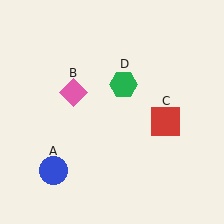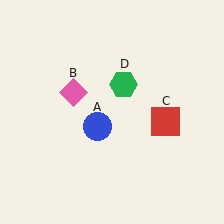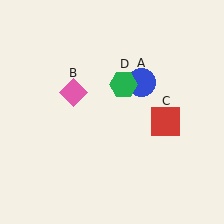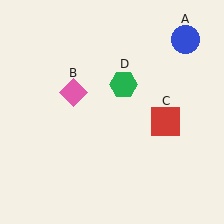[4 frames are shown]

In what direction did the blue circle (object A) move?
The blue circle (object A) moved up and to the right.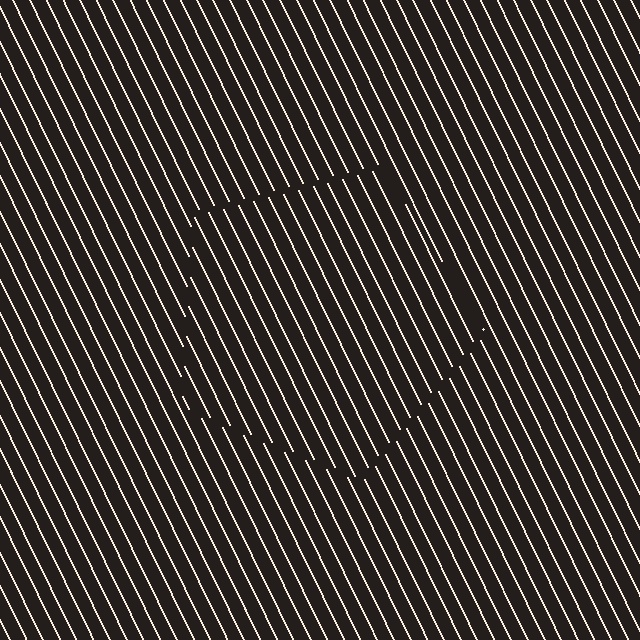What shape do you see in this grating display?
An illusory pentagon. The interior of the shape contains the same grating, shifted by half a period — the contour is defined by the phase discontinuity where line-ends from the inner and outer gratings abut.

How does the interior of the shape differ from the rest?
The interior of the shape contains the same grating, shifted by half a period — the contour is defined by the phase discontinuity where line-ends from the inner and outer gratings abut.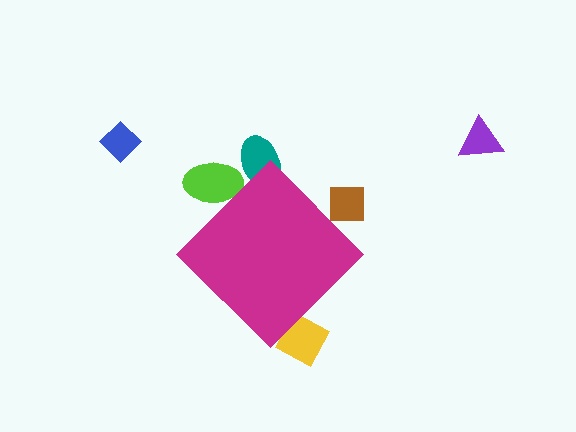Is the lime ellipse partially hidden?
Yes, the lime ellipse is partially hidden behind the magenta diamond.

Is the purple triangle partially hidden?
No, the purple triangle is fully visible.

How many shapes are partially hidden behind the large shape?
4 shapes are partially hidden.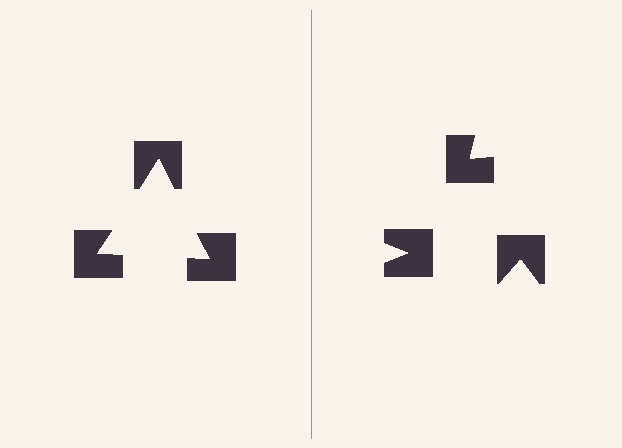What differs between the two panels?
The notched squares are positioned identically on both sides; only the wedge orientations differ. On the left they align to a triangle; on the right they are misaligned.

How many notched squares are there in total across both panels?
6 — 3 on each side.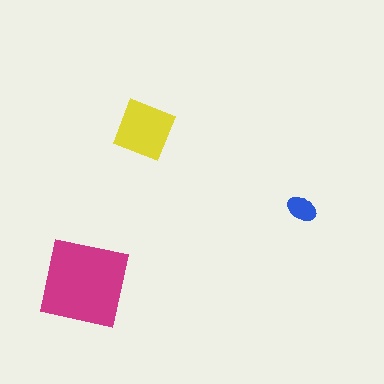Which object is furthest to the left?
The magenta square is leftmost.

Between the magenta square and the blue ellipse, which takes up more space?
The magenta square.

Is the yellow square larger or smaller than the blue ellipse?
Larger.